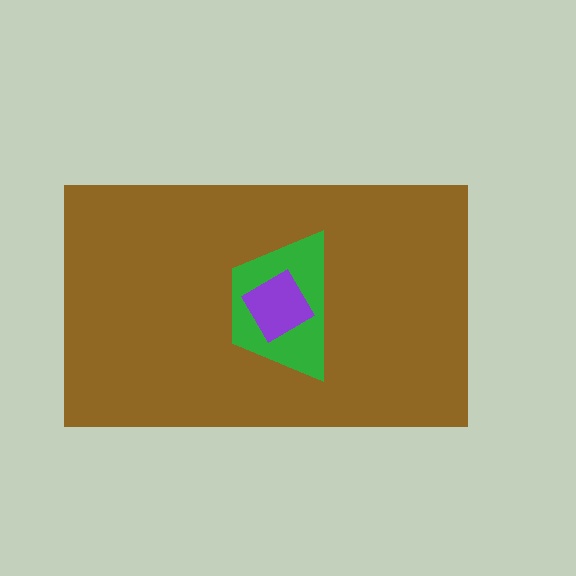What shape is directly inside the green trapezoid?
The purple diamond.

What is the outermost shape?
The brown rectangle.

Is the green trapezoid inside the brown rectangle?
Yes.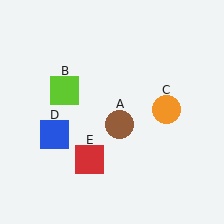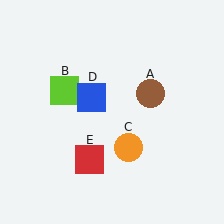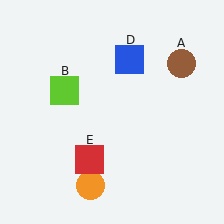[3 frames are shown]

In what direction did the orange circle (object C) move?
The orange circle (object C) moved down and to the left.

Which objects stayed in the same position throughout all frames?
Lime square (object B) and red square (object E) remained stationary.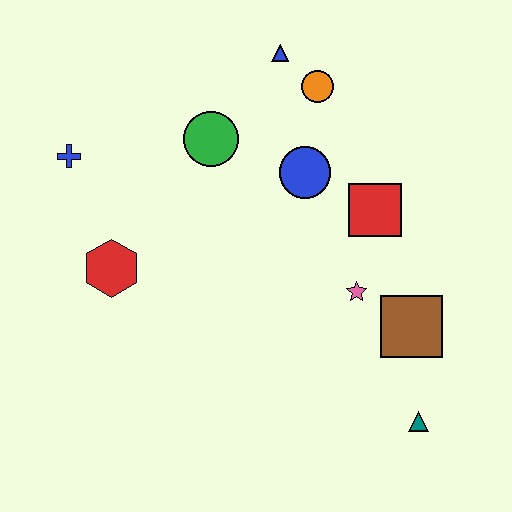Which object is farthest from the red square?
The blue cross is farthest from the red square.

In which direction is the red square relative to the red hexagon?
The red square is to the right of the red hexagon.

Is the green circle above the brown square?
Yes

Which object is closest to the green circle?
The blue circle is closest to the green circle.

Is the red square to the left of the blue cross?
No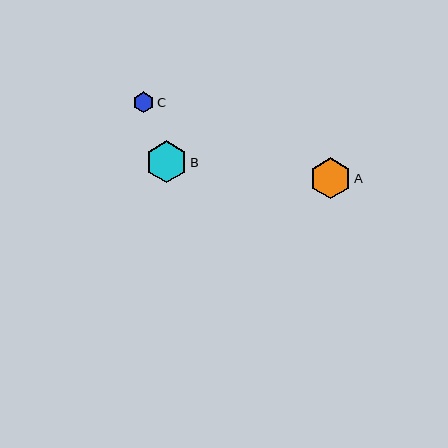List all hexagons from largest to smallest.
From largest to smallest: B, A, C.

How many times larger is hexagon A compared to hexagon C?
Hexagon A is approximately 2.0 times the size of hexagon C.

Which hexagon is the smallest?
Hexagon C is the smallest with a size of approximately 21 pixels.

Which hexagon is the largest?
Hexagon B is the largest with a size of approximately 42 pixels.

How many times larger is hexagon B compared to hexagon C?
Hexagon B is approximately 2.0 times the size of hexagon C.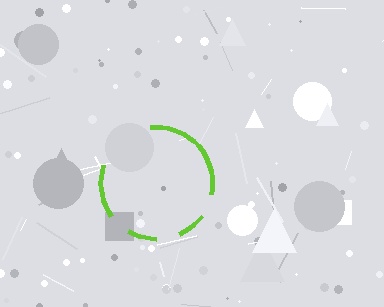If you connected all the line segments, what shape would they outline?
They would outline a circle.